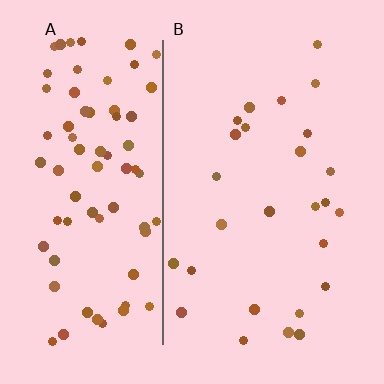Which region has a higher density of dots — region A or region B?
A (the left).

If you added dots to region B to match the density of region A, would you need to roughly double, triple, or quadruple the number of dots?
Approximately triple.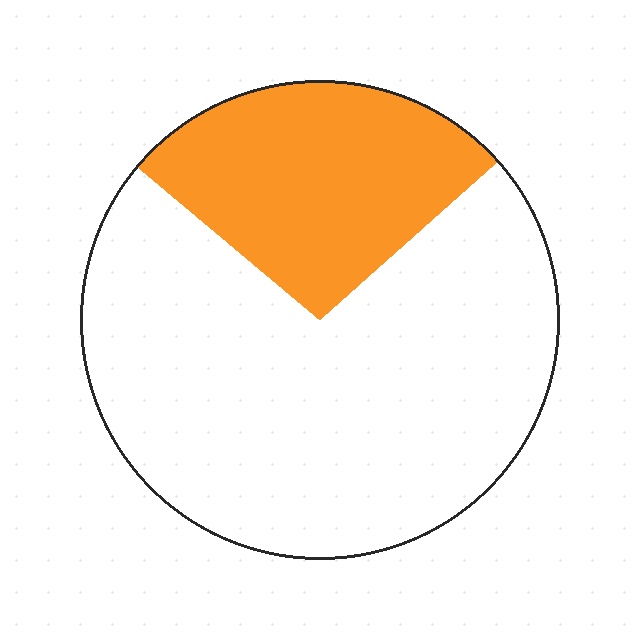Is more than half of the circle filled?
No.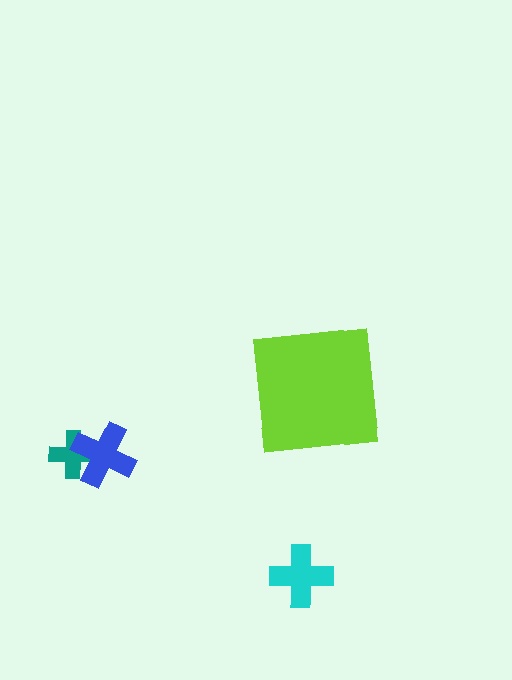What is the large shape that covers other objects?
A lime square.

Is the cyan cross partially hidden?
No, the cyan cross is fully visible.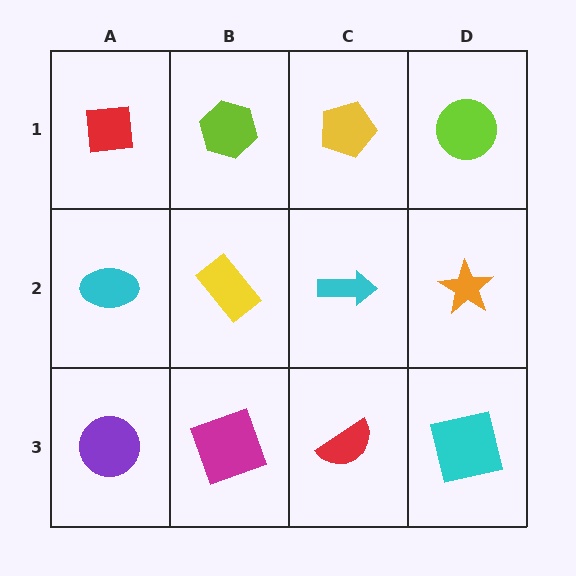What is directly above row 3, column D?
An orange star.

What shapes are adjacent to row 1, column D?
An orange star (row 2, column D), a yellow pentagon (row 1, column C).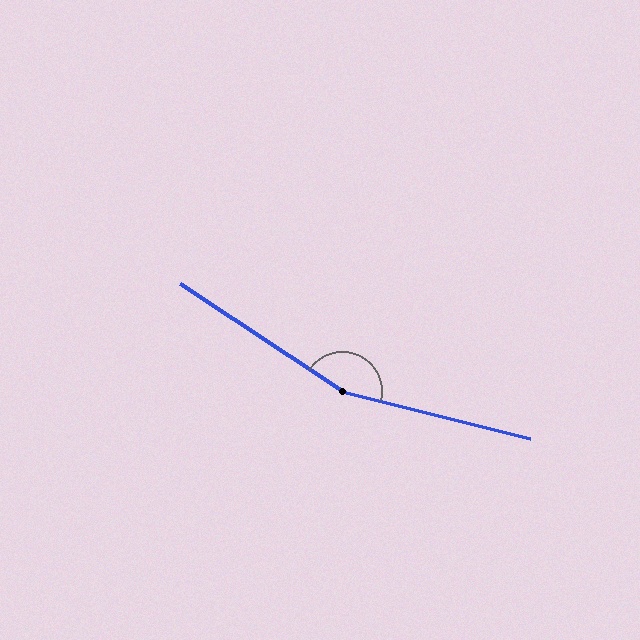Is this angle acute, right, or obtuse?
It is obtuse.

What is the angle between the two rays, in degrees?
Approximately 160 degrees.